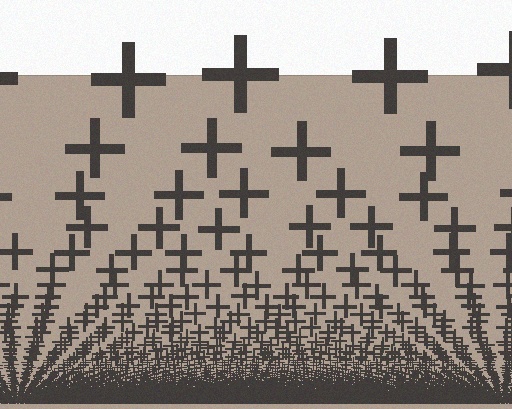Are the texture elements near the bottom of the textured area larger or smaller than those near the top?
Smaller. The gradient is inverted — elements near the bottom are smaller and denser.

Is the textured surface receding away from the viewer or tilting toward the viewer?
The surface appears to tilt toward the viewer. Texture elements get larger and sparser toward the top.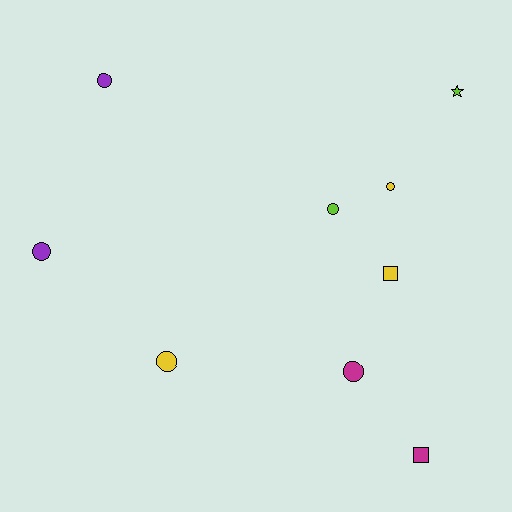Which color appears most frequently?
Yellow, with 3 objects.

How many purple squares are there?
There are no purple squares.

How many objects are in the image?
There are 9 objects.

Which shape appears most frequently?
Circle, with 6 objects.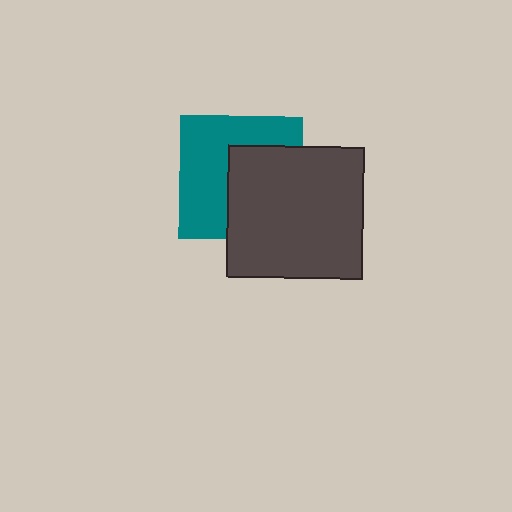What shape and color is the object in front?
The object in front is a dark gray rectangle.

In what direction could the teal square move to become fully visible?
The teal square could move left. That would shift it out from behind the dark gray rectangle entirely.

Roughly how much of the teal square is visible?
About half of it is visible (roughly 54%).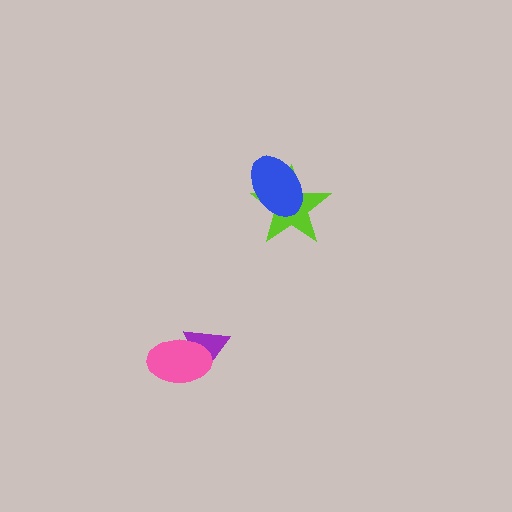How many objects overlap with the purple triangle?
1 object overlaps with the purple triangle.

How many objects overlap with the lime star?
1 object overlaps with the lime star.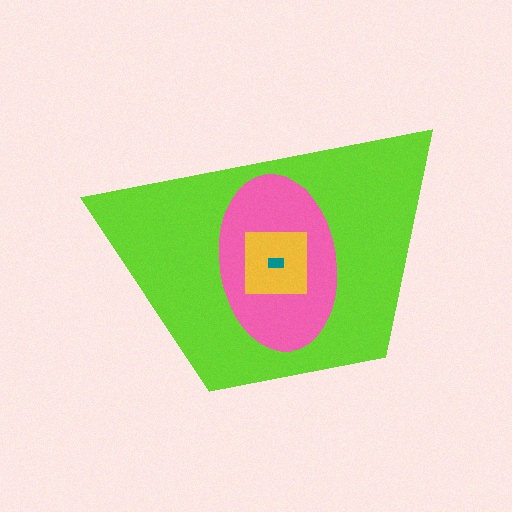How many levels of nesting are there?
4.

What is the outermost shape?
The lime trapezoid.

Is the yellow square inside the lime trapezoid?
Yes.